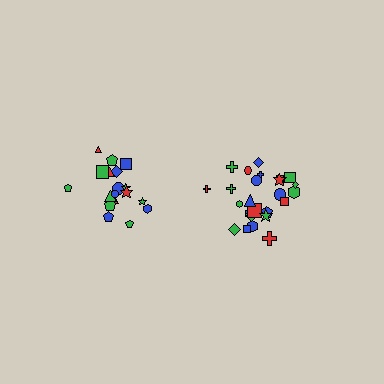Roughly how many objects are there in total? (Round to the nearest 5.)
Roughly 45 objects in total.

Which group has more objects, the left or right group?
The right group.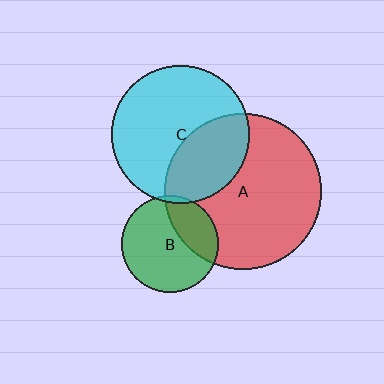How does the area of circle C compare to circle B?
Approximately 2.0 times.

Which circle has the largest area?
Circle A (red).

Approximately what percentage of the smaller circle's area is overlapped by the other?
Approximately 5%.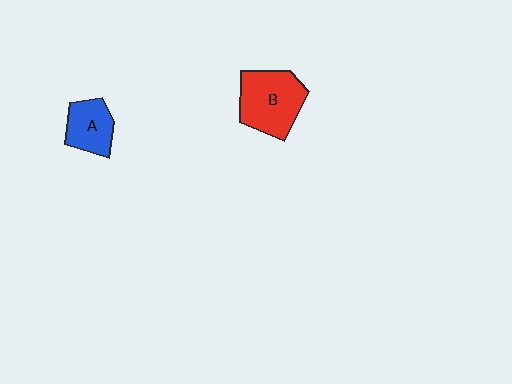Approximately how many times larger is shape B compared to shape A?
Approximately 1.6 times.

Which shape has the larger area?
Shape B (red).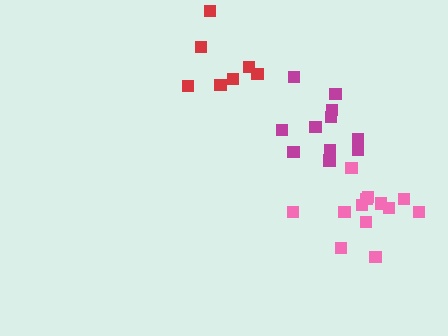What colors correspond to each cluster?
The clusters are colored: magenta, pink, red.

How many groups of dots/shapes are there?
There are 3 groups.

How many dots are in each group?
Group 1: 11 dots, Group 2: 13 dots, Group 3: 7 dots (31 total).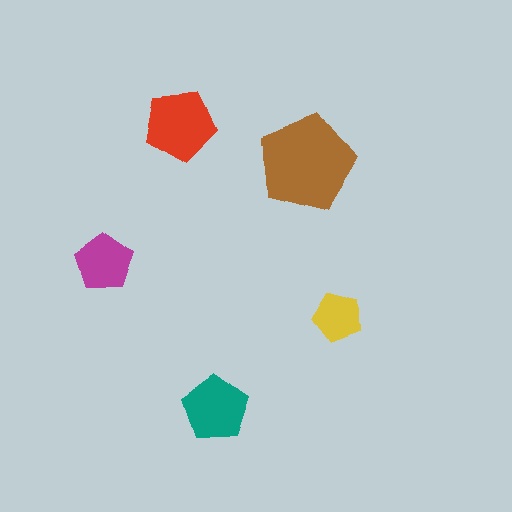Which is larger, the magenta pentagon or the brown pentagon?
The brown one.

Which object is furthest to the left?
The magenta pentagon is leftmost.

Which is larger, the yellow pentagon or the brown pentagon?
The brown one.